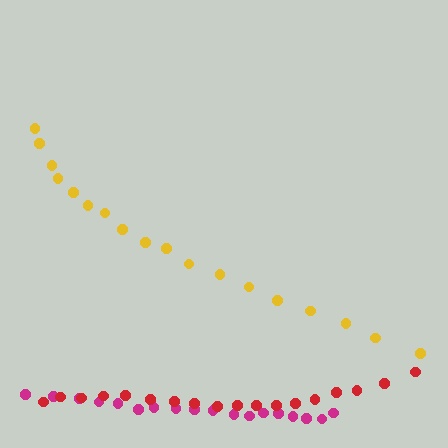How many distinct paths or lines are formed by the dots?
There are 3 distinct paths.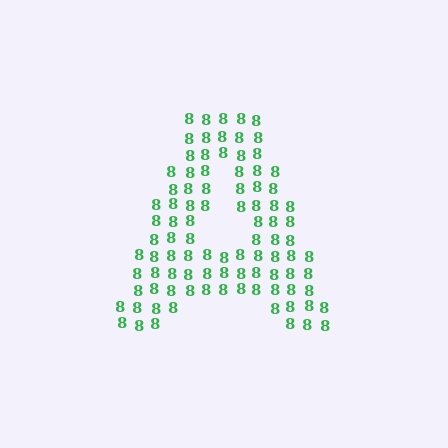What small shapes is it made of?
It is made of small digit 8's.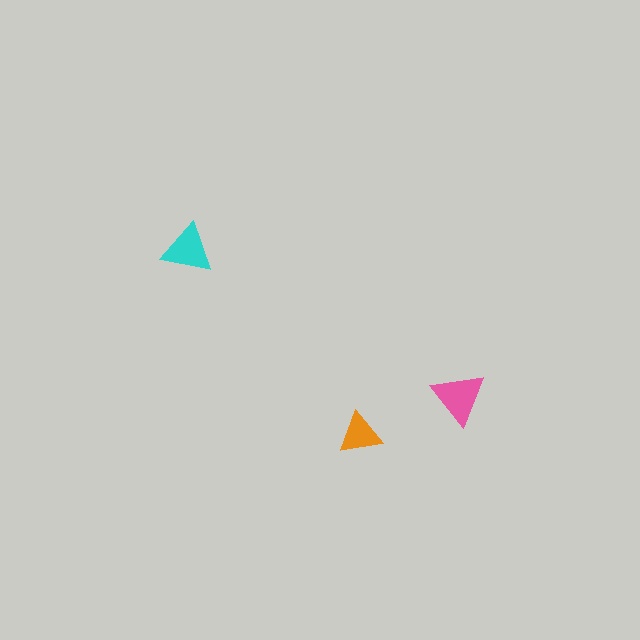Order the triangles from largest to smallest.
the pink one, the cyan one, the orange one.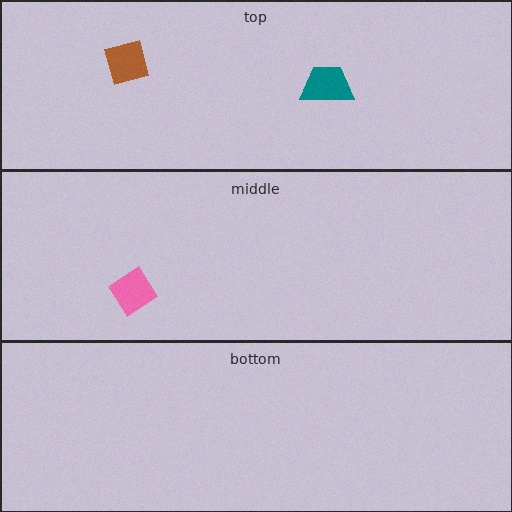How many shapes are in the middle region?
1.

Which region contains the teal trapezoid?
The top region.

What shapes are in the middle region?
The pink diamond.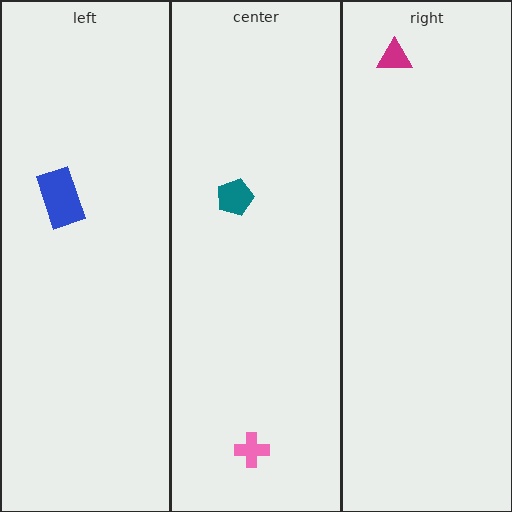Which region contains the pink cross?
The center region.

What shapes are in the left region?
The blue rectangle.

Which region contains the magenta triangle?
The right region.